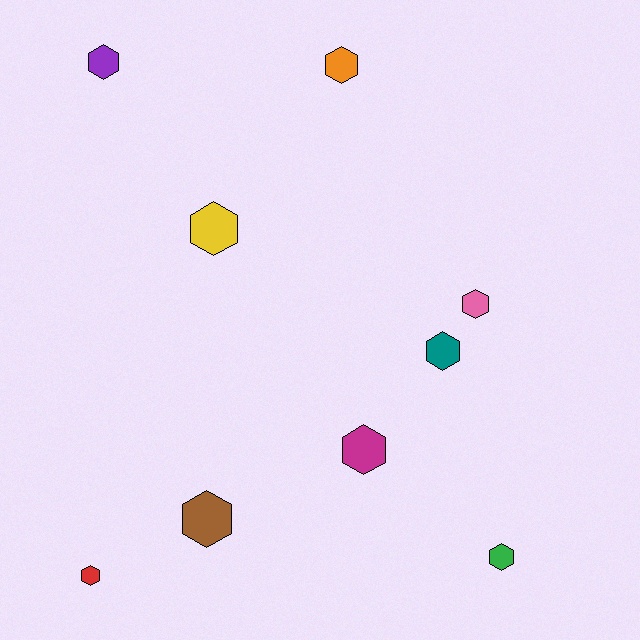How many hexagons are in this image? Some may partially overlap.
There are 9 hexagons.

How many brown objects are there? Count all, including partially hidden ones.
There is 1 brown object.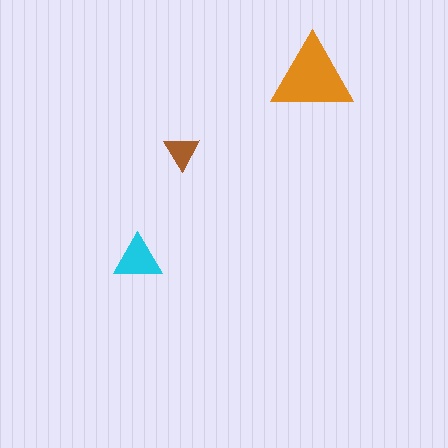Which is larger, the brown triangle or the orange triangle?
The orange one.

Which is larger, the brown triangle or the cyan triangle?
The cyan one.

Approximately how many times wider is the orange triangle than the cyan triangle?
About 1.5 times wider.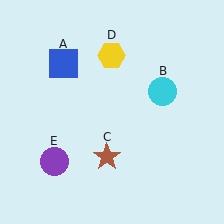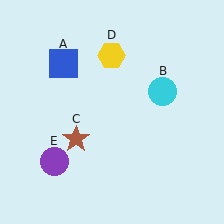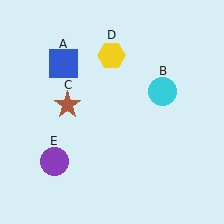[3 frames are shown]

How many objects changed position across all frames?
1 object changed position: brown star (object C).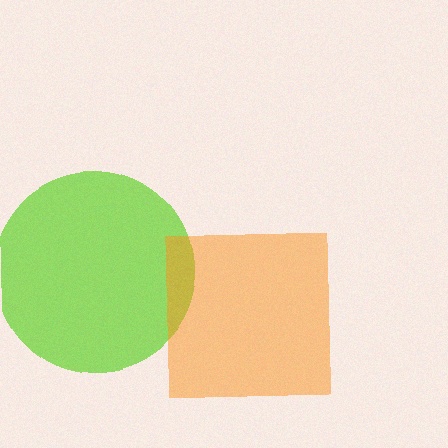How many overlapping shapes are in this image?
There are 2 overlapping shapes in the image.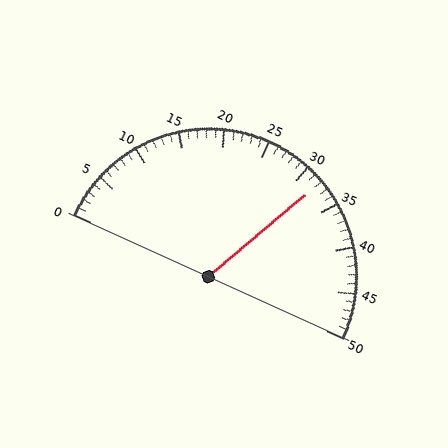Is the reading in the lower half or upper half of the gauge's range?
The reading is in the upper half of the range (0 to 50).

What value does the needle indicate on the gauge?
The needle indicates approximately 32.